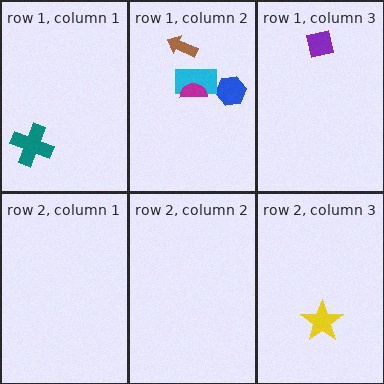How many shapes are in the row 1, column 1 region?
1.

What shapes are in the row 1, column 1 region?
The teal cross.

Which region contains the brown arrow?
The row 1, column 2 region.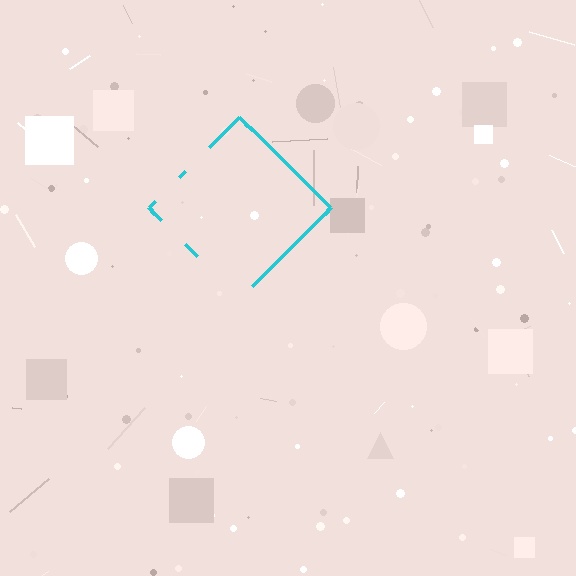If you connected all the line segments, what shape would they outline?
They would outline a diamond.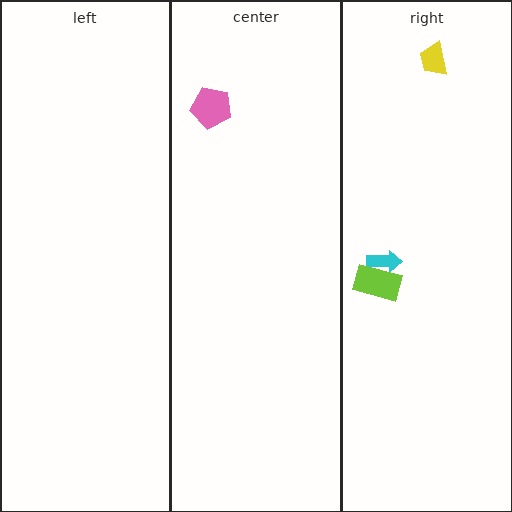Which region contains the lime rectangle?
The right region.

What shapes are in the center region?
The pink pentagon.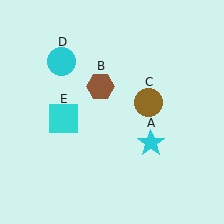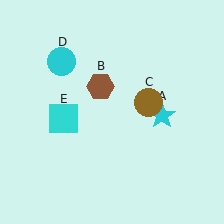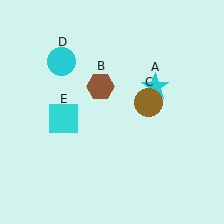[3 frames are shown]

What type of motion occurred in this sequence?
The cyan star (object A) rotated counterclockwise around the center of the scene.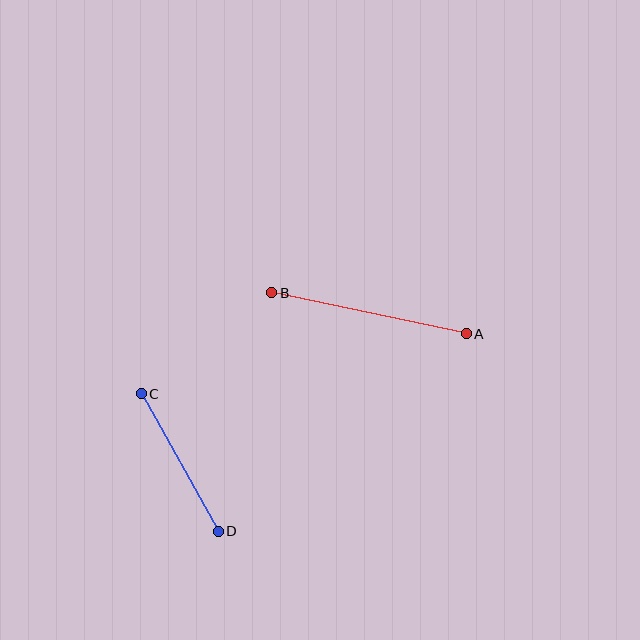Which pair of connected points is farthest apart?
Points A and B are farthest apart.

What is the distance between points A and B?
The distance is approximately 198 pixels.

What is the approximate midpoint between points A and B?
The midpoint is at approximately (369, 313) pixels.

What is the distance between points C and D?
The distance is approximately 157 pixels.